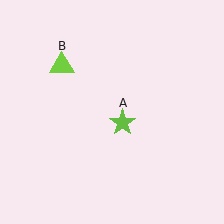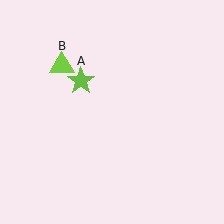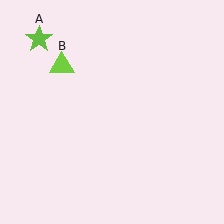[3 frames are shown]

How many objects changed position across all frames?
1 object changed position: lime star (object A).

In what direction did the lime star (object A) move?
The lime star (object A) moved up and to the left.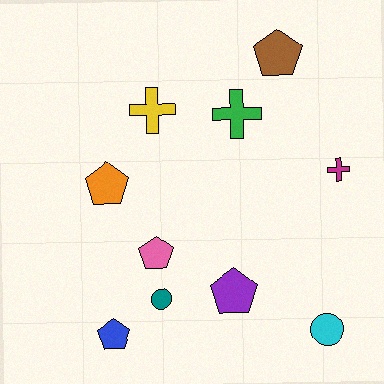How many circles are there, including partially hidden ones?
There are 2 circles.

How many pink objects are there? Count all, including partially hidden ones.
There is 1 pink object.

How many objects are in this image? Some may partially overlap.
There are 10 objects.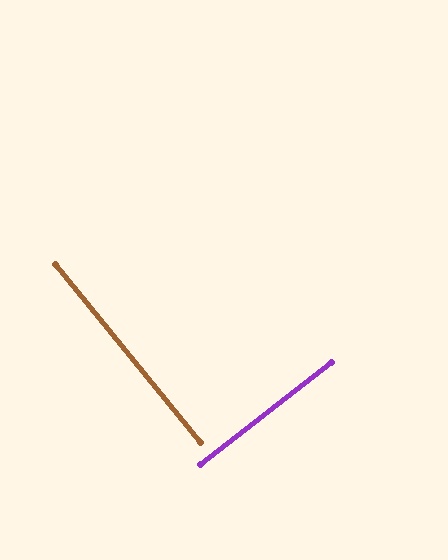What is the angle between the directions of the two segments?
Approximately 89 degrees.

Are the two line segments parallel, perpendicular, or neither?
Perpendicular — they meet at approximately 89°.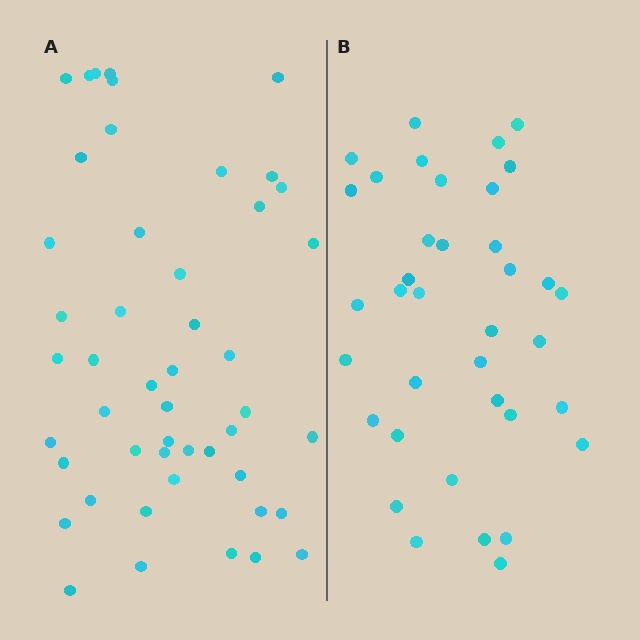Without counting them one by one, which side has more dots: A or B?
Region A (the left region) has more dots.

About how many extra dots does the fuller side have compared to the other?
Region A has roughly 12 or so more dots than region B.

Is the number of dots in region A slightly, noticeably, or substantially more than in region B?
Region A has noticeably more, but not dramatically so. The ratio is roughly 1.3 to 1.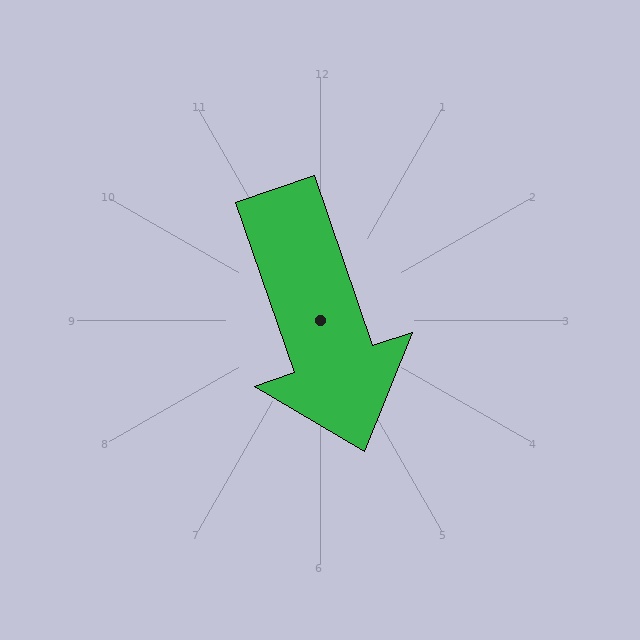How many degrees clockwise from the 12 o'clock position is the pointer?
Approximately 161 degrees.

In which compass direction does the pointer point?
South.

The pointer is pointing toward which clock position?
Roughly 5 o'clock.